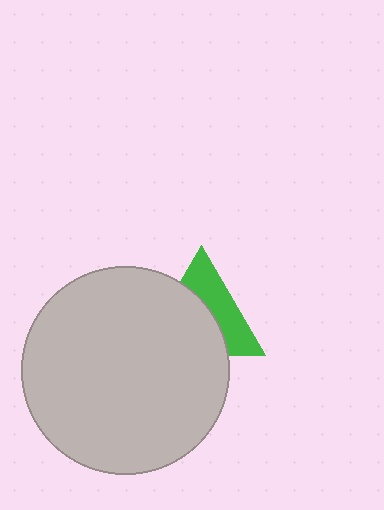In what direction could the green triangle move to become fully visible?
The green triangle could move toward the upper-right. That would shift it out from behind the light gray circle entirely.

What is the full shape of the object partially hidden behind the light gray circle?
The partially hidden object is a green triangle.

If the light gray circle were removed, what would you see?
You would see the complete green triangle.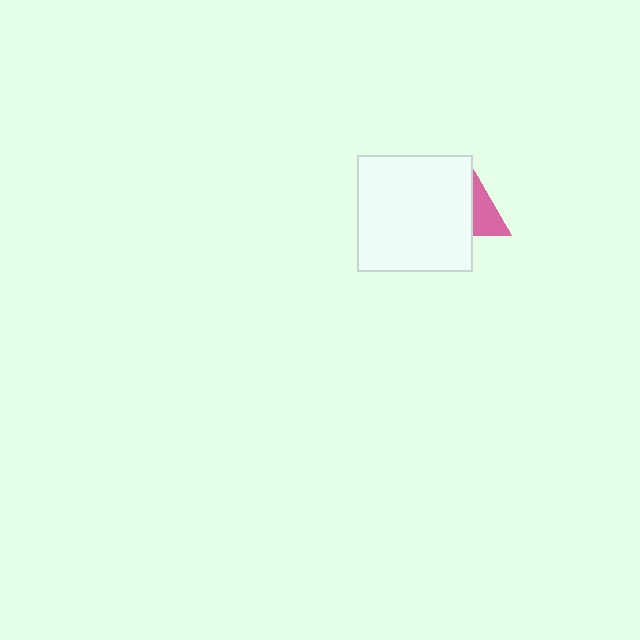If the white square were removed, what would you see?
You would see the complete pink triangle.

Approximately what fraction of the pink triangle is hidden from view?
Roughly 64% of the pink triangle is hidden behind the white square.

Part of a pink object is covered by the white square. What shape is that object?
It is a triangle.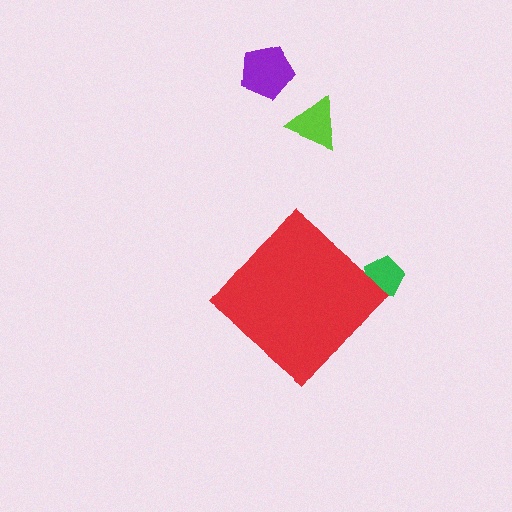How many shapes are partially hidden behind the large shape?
1 shape is partially hidden.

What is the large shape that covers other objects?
A red diamond.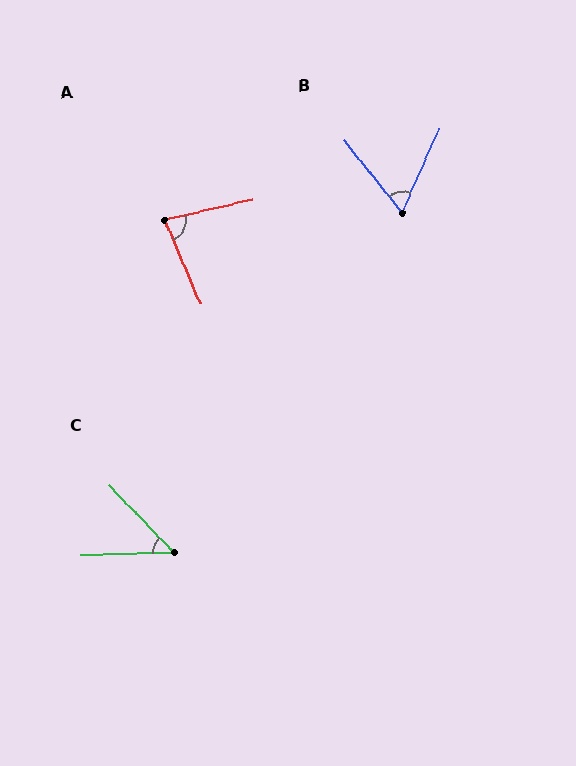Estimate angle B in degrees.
Approximately 62 degrees.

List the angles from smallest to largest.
C (48°), B (62°), A (79°).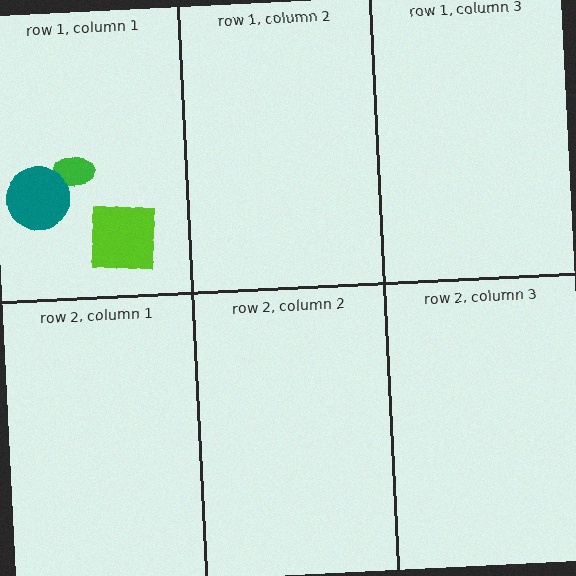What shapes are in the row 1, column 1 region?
The green ellipse, the teal circle, the lime square.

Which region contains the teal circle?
The row 1, column 1 region.